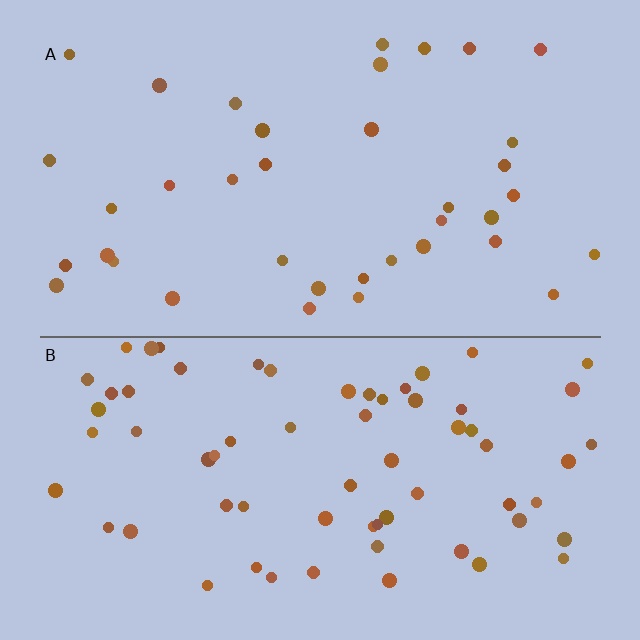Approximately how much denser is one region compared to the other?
Approximately 1.8× — region B over region A.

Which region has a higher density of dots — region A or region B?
B (the bottom).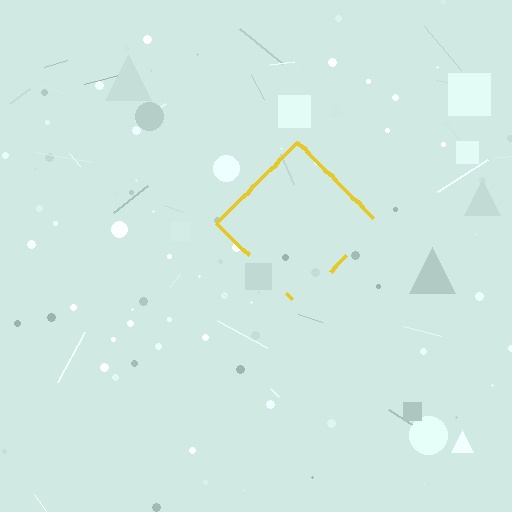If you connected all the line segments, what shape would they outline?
They would outline a diamond.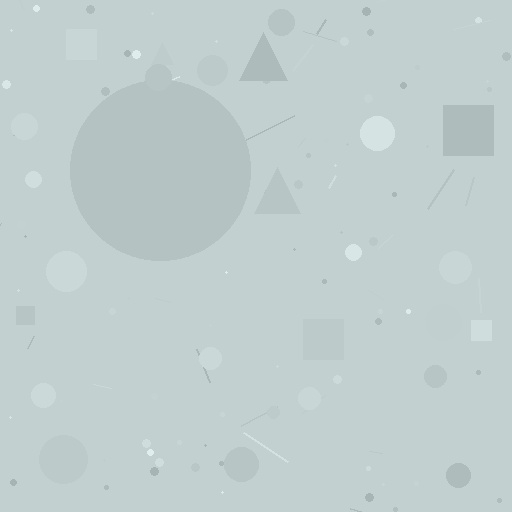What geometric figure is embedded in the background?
A circle is embedded in the background.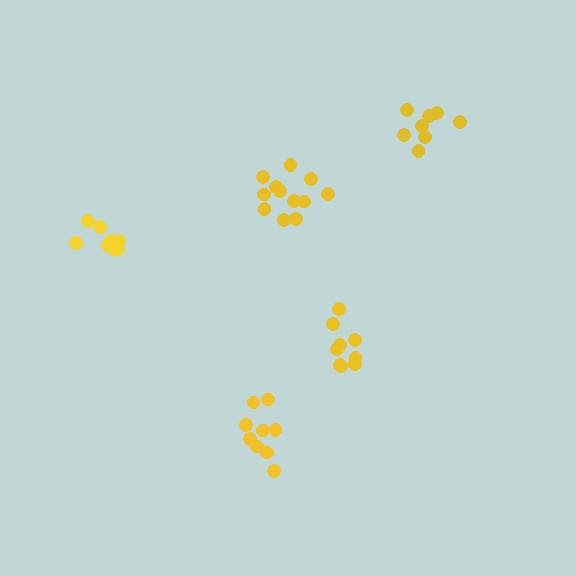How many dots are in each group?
Group 1: 8 dots, Group 2: 12 dots, Group 3: 9 dots, Group 4: 8 dots, Group 5: 9 dots (46 total).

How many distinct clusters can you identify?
There are 5 distinct clusters.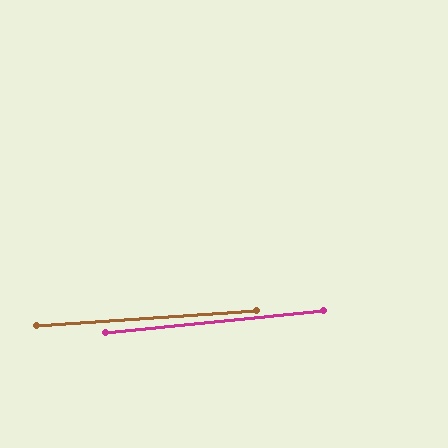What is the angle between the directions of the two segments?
Approximately 2 degrees.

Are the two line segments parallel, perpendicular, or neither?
Parallel — their directions differ by only 1.8°.